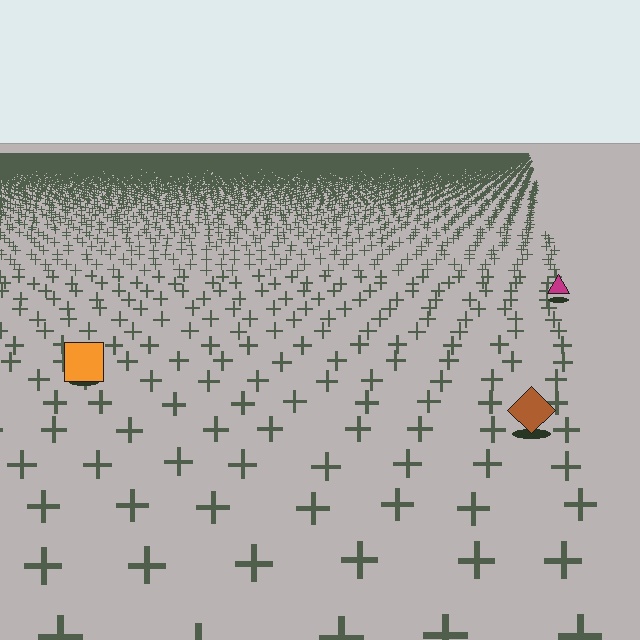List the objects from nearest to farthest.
From nearest to farthest: the brown diamond, the orange square, the magenta triangle.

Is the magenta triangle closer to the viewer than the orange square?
No. The orange square is closer — you can tell from the texture gradient: the ground texture is coarser near it.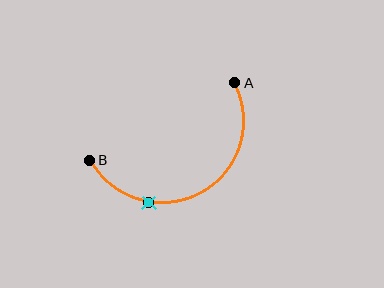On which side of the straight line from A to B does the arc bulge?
The arc bulges below the straight line connecting A and B.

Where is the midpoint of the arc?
The arc midpoint is the point on the curve farthest from the straight line joining A and B. It sits below that line.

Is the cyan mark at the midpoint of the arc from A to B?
No. The cyan mark lies on the arc but is closer to endpoint B. The arc midpoint would be at the point on the curve equidistant along the arc from both A and B.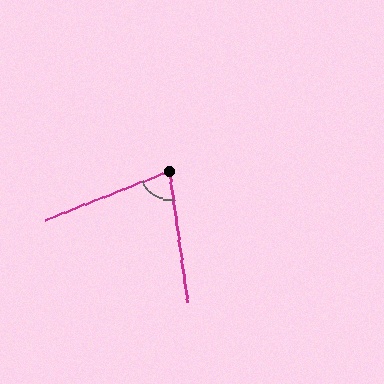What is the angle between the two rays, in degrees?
Approximately 76 degrees.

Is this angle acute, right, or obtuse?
It is acute.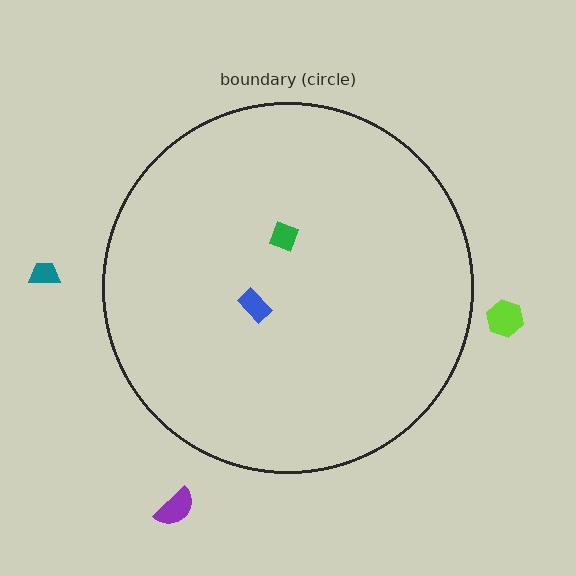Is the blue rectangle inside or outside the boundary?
Inside.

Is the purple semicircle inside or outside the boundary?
Outside.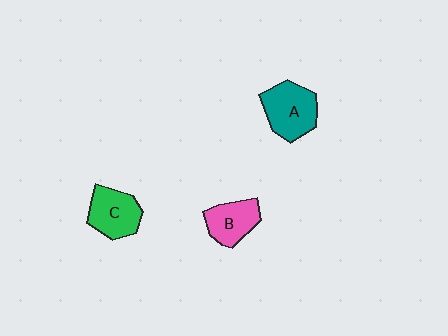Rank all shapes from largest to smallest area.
From largest to smallest: A (teal), C (green), B (pink).